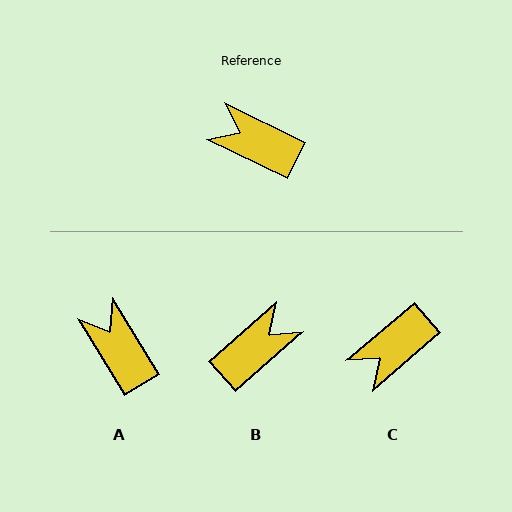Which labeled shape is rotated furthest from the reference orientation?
B, about 113 degrees away.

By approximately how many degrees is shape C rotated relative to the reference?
Approximately 66 degrees counter-clockwise.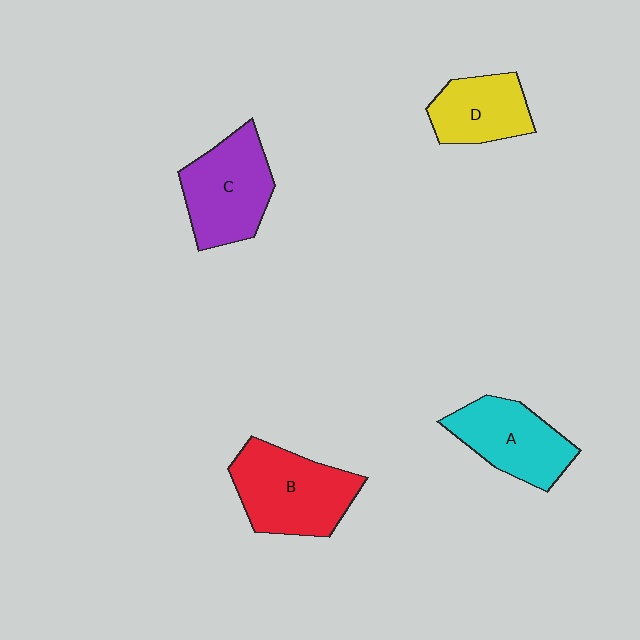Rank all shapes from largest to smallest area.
From largest to smallest: B (red), C (purple), A (cyan), D (yellow).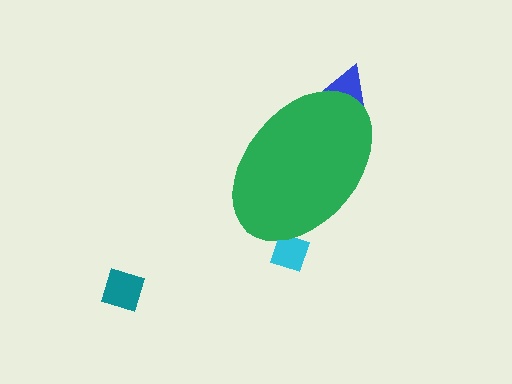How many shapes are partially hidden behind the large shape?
2 shapes are partially hidden.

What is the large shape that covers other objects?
A green ellipse.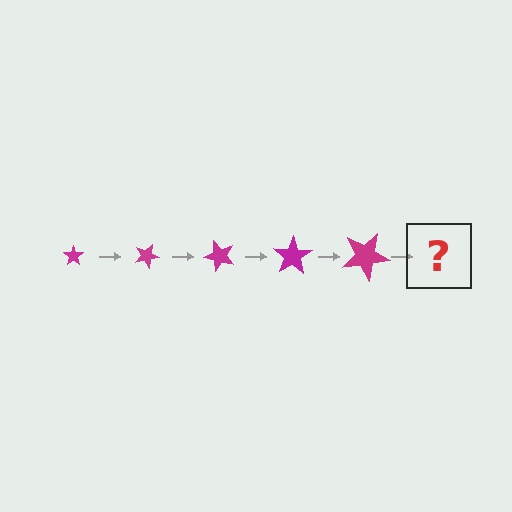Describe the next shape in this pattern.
It should be a star, larger than the previous one and rotated 125 degrees from the start.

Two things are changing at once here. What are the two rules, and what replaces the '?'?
The two rules are that the star grows larger each step and it rotates 25 degrees each step. The '?' should be a star, larger than the previous one and rotated 125 degrees from the start.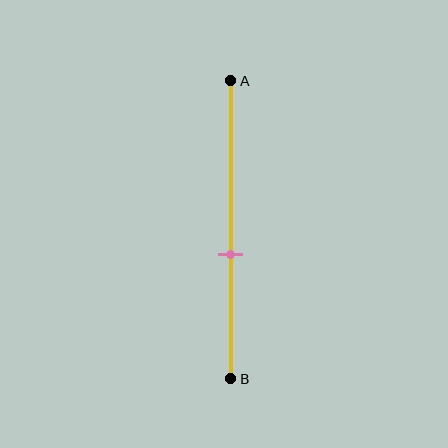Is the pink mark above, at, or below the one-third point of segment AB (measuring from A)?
The pink mark is below the one-third point of segment AB.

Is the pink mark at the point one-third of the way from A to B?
No, the mark is at about 60% from A, not at the 33% one-third point.